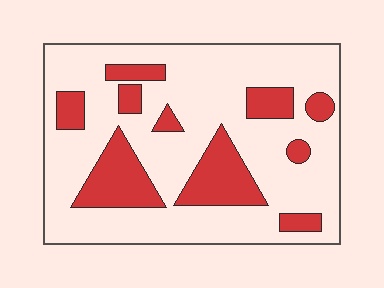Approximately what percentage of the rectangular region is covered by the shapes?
Approximately 25%.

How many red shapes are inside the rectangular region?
10.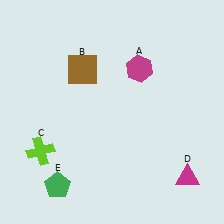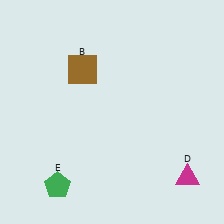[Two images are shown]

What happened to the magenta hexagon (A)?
The magenta hexagon (A) was removed in Image 2. It was in the top-right area of Image 1.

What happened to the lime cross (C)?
The lime cross (C) was removed in Image 2. It was in the bottom-left area of Image 1.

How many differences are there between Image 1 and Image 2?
There are 2 differences between the two images.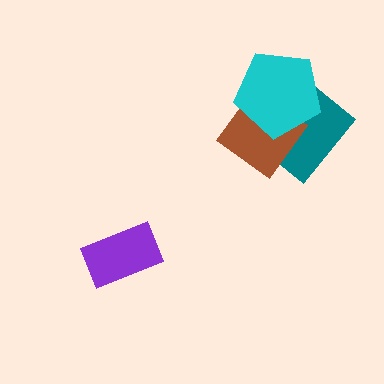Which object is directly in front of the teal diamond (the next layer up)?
The brown diamond is directly in front of the teal diamond.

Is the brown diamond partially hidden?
Yes, it is partially covered by another shape.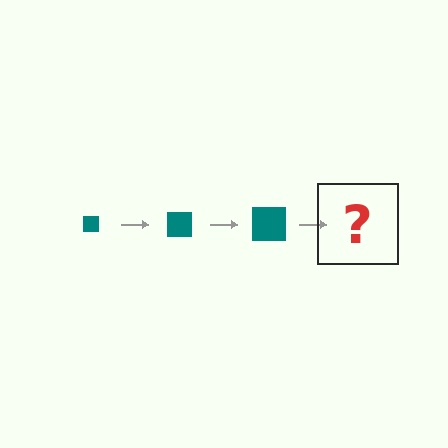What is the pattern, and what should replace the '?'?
The pattern is that the square gets progressively larger each step. The '?' should be a teal square, larger than the previous one.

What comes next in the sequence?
The next element should be a teal square, larger than the previous one.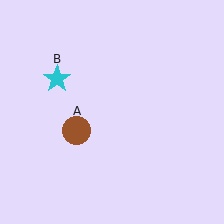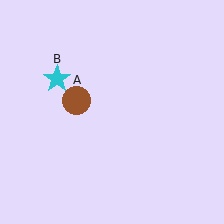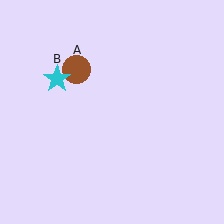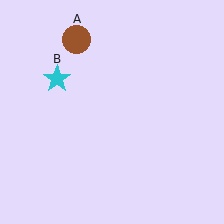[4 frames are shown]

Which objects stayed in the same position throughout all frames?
Cyan star (object B) remained stationary.